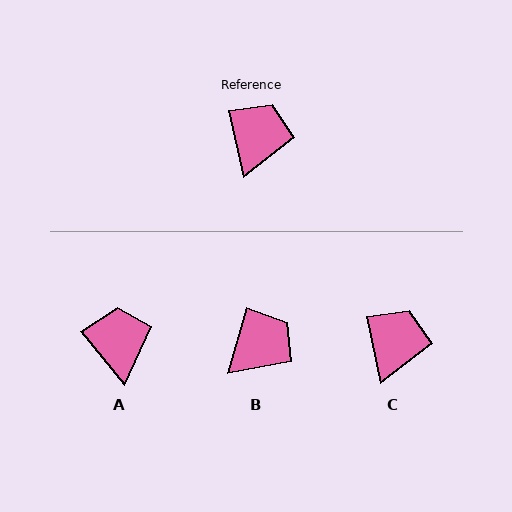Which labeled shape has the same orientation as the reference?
C.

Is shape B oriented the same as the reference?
No, it is off by about 28 degrees.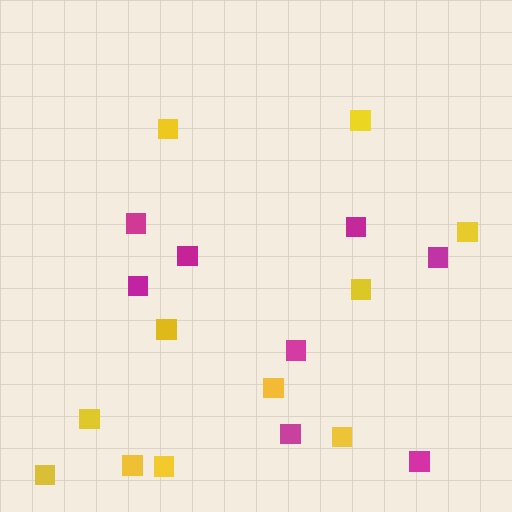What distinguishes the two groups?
There are 2 groups: one group of magenta squares (8) and one group of yellow squares (11).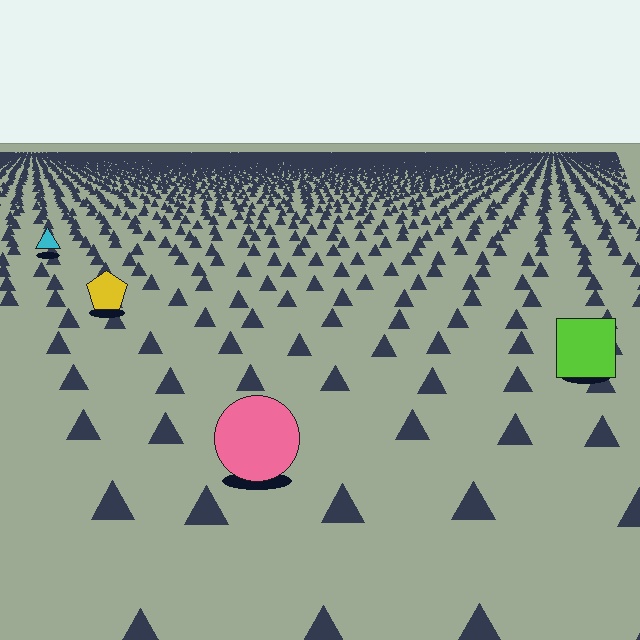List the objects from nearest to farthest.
From nearest to farthest: the pink circle, the lime square, the yellow pentagon, the cyan triangle.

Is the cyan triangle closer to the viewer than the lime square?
No. The lime square is closer — you can tell from the texture gradient: the ground texture is coarser near it.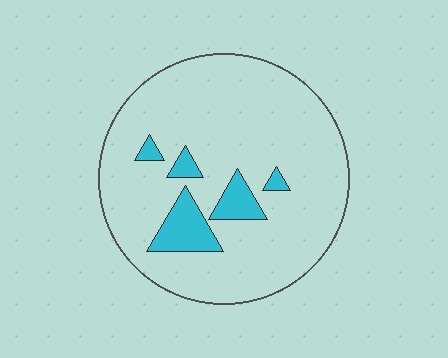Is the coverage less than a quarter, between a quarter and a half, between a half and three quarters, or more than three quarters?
Less than a quarter.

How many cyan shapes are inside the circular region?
5.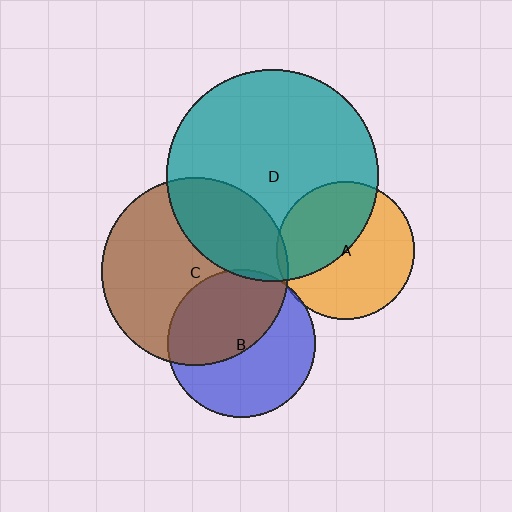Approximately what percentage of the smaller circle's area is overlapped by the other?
Approximately 5%.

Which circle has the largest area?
Circle D (teal).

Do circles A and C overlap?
Yes.